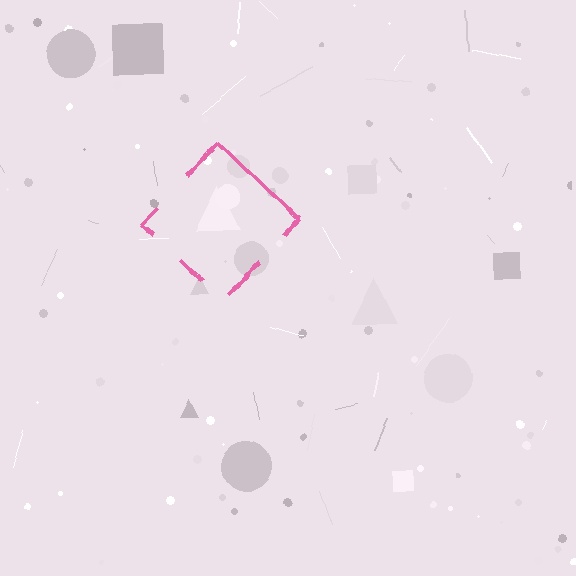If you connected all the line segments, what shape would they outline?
They would outline a diamond.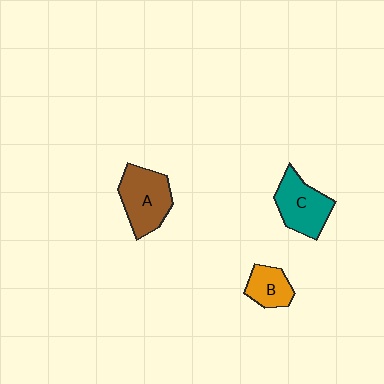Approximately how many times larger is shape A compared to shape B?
Approximately 1.8 times.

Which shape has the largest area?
Shape A (brown).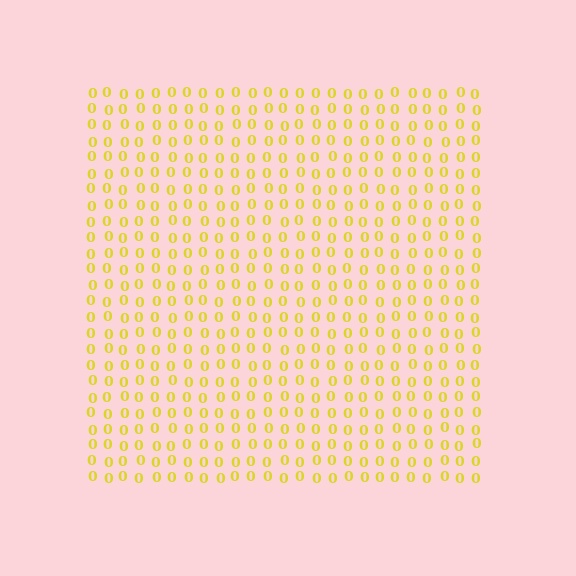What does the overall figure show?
The overall figure shows a square.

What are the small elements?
The small elements are digit 0's.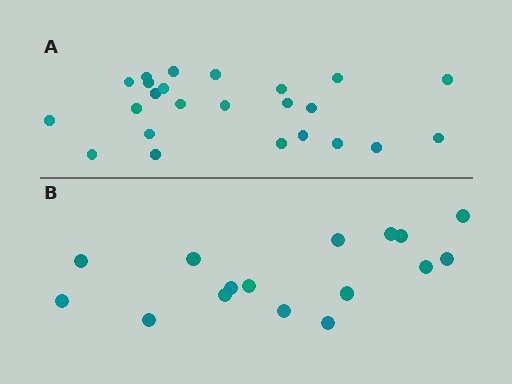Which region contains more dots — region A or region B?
Region A (the top region) has more dots.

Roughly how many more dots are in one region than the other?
Region A has roughly 8 or so more dots than region B.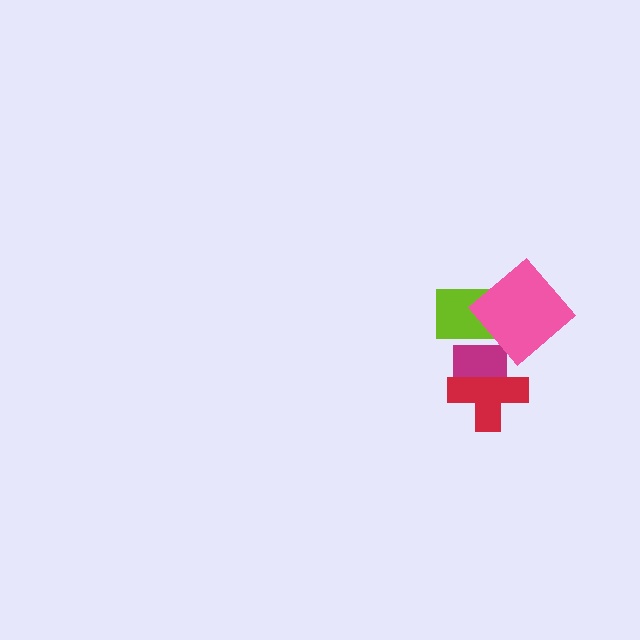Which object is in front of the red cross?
The magenta rectangle is in front of the red cross.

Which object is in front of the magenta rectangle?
The lime rectangle is in front of the magenta rectangle.